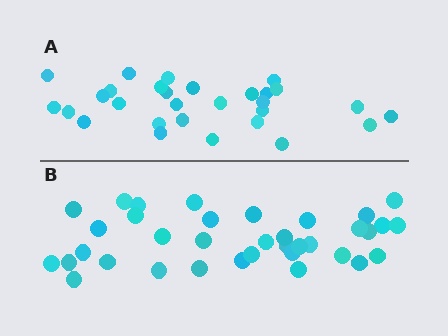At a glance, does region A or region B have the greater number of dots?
Region B (the bottom region) has more dots.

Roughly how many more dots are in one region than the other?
Region B has roughly 8 or so more dots than region A.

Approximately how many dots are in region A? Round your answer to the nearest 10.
About 30 dots. (The exact count is 29, which rounds to 30.)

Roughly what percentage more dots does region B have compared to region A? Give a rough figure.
About 25% more.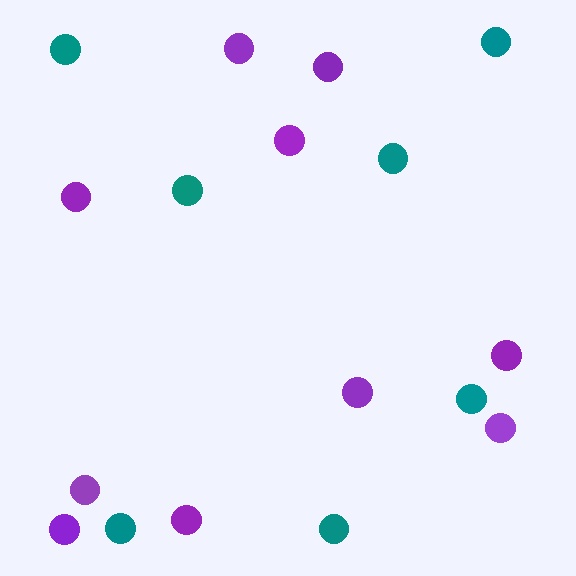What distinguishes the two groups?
There are 2 groups: one group of purple circles (10) and one group of teal circles (7).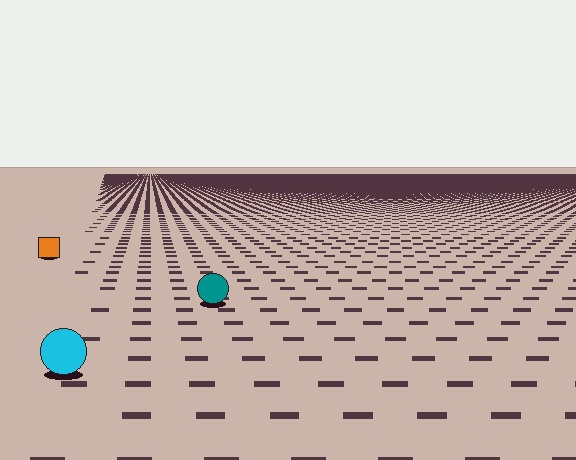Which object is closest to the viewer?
The cyan circle is closest. The texture marks near it are larger and more spread out.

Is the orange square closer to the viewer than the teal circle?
No. The teal circle is closer — you can tell from the texture gradient: the ground texture is coarser near it.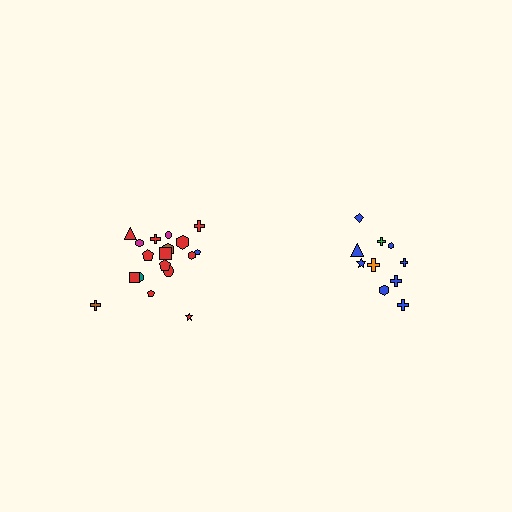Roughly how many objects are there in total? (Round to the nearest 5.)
Roughly 30 objects in total.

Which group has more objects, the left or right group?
The left group.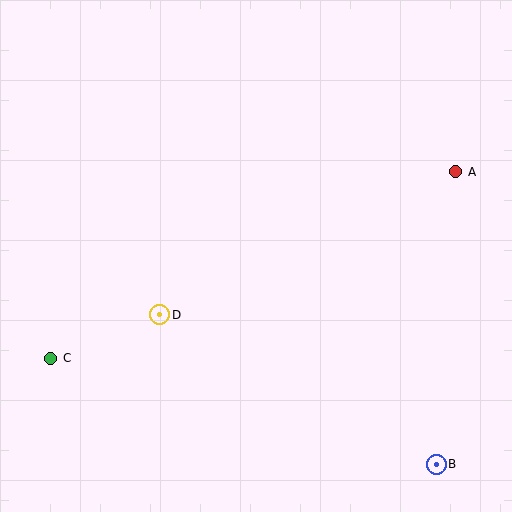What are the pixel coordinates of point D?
Point D is at (160, 315).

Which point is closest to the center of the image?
Point D at (160, 315) is closest to the center.